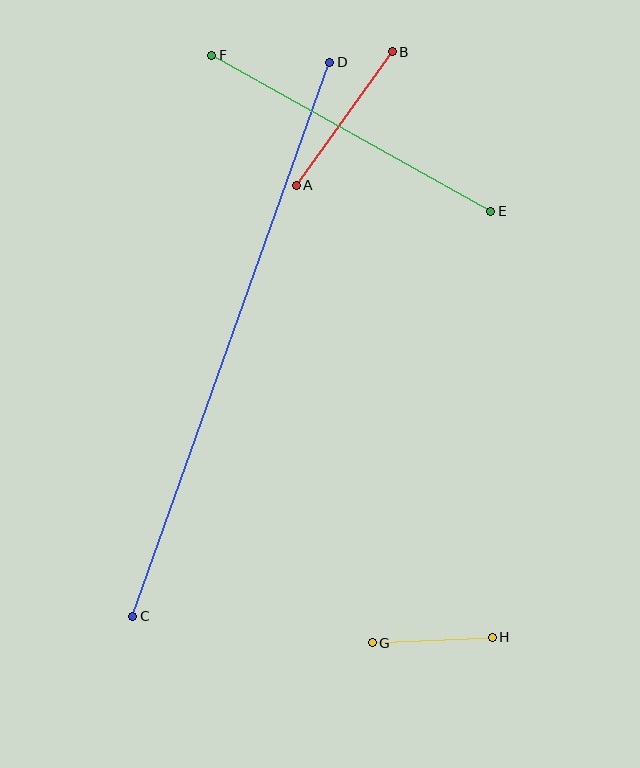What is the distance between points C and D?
The distance is approximately 588 pixels.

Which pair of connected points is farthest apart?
Points C and D are farthest apart.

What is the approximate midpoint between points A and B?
The midpoint is at approximately (344, 119) pixels.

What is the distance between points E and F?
The distance is approximately 320 pixels.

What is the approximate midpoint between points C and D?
The midpoint is at approximately (231, 339) pixels.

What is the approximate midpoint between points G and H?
The midpoint is at approximately (432, 640) pixels.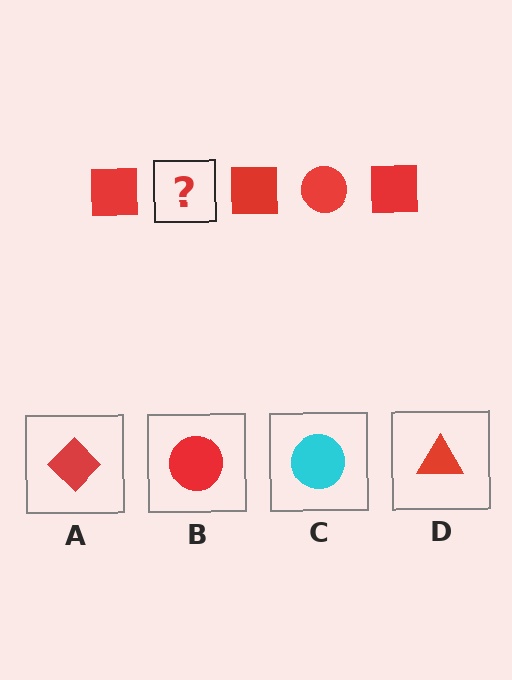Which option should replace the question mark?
Option B.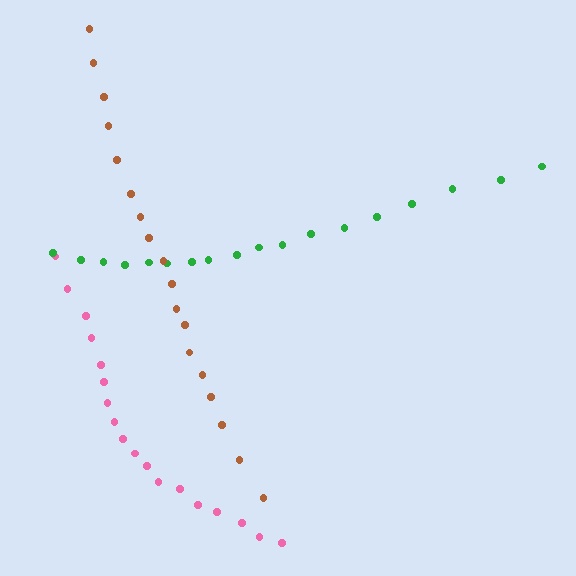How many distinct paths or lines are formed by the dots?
There are 3 distinct paths.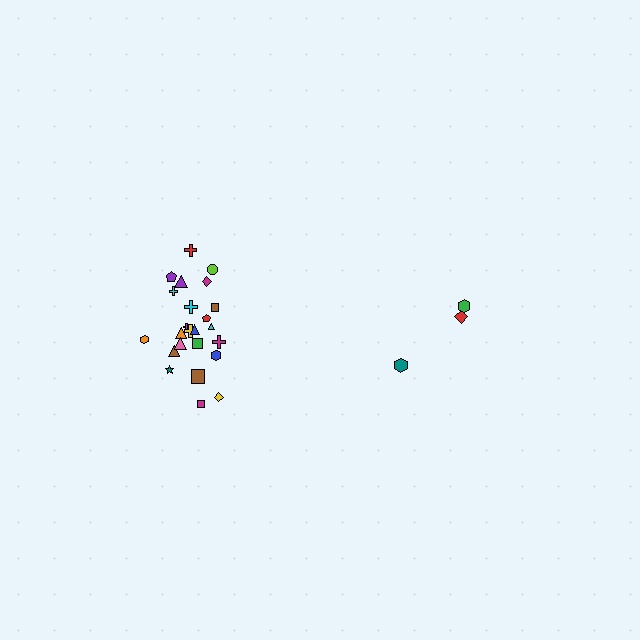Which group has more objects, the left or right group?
The left group.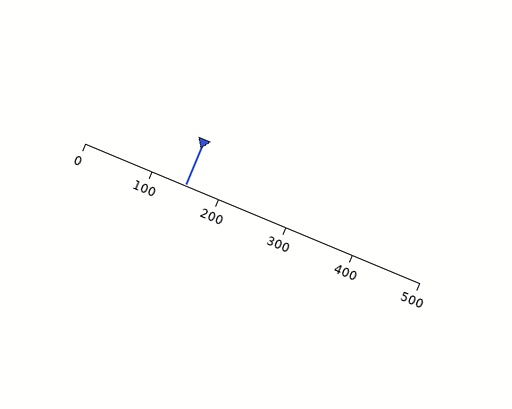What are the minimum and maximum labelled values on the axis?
The axis runs from 0 to 500.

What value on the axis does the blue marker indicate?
The marker indicates approximately 150.